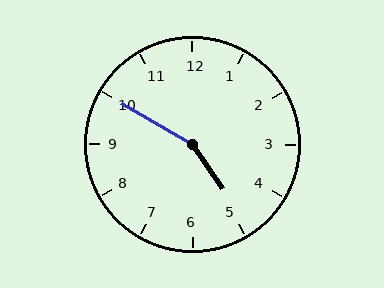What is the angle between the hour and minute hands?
Approximately 155 degrees.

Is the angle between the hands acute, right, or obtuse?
It is obtuse.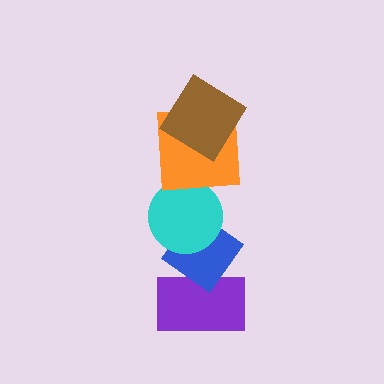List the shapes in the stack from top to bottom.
From top to bottom: the brown diamond, the orange square, the cyan circle, the blue diamond, the purple rectangle.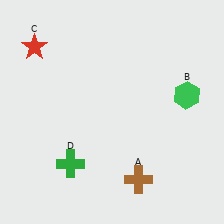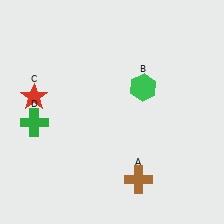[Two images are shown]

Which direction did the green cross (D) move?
The green cross (D) moved up.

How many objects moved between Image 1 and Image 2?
3 objects moved between the two images.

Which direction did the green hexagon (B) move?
The green hexagon (B) moved left.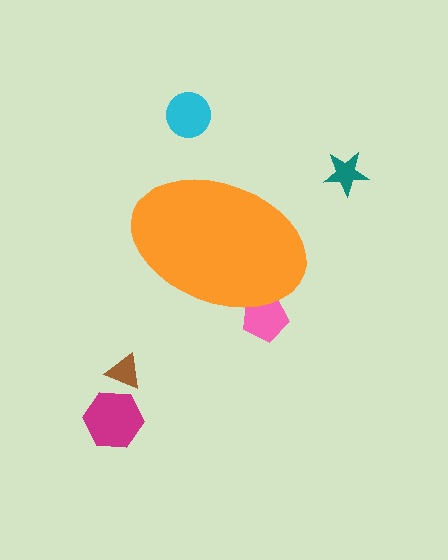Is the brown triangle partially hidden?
No, the brown triangle is fully visible.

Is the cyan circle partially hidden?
No, the cyan circle is fully visible.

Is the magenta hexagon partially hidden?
No, the magenta hexagon is fully visible.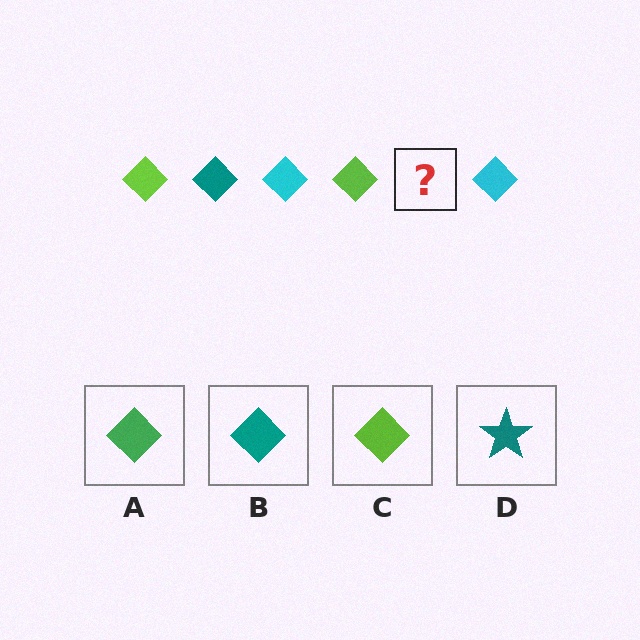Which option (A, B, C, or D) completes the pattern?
B.